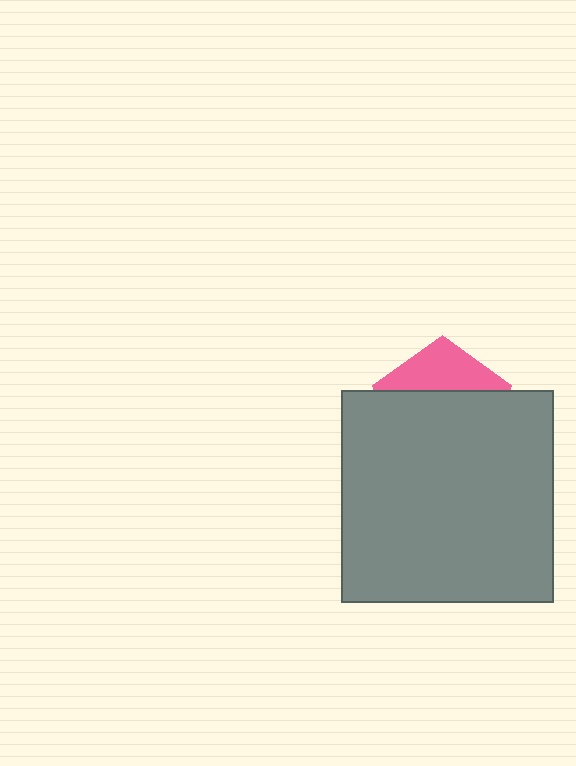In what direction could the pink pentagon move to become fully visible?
The pink pentagon could move up. That would shift it out from behind the gray square entirely.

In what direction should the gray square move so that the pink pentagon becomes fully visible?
The gray square should move down. That is the shortest direction to clear the overlap and leave the pink pentagon fully visible.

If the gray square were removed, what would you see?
You would see the complete pink pentagon.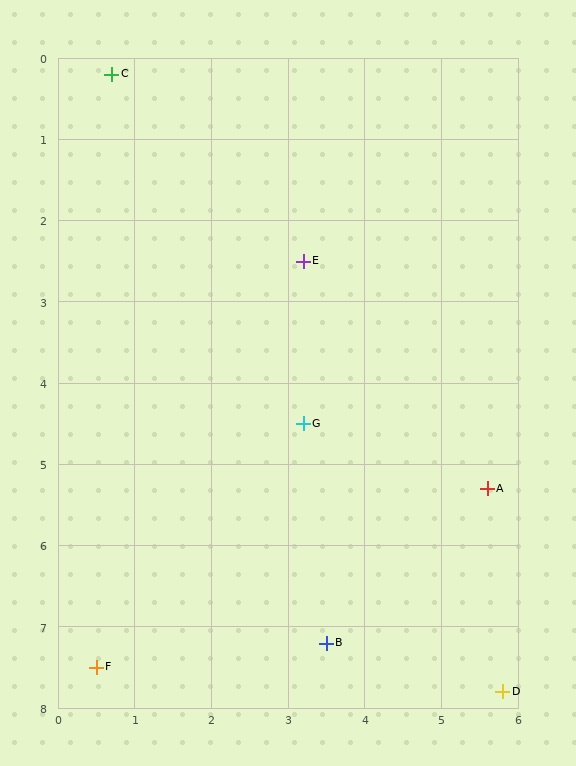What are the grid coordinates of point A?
Point A is at approximately (5.6, 5.3).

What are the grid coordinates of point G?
Point G is at approximately (3.2, 4.5).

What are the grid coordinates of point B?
Point B is at approximately (3.5, 7.2).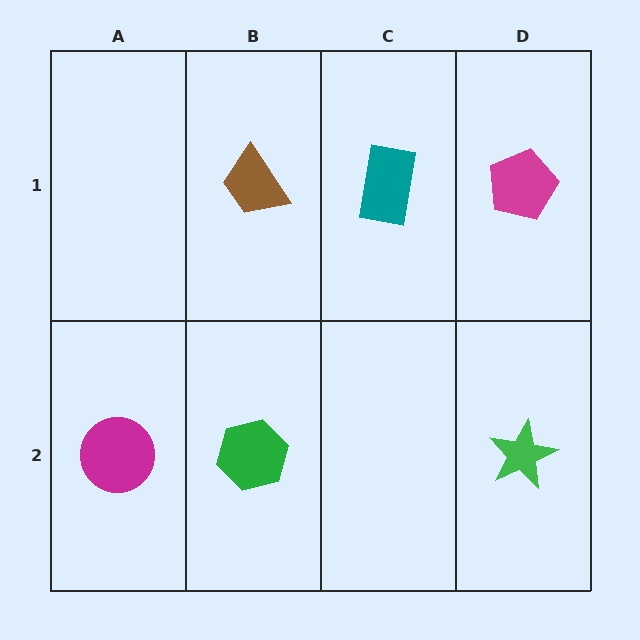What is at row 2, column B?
A green hexagon.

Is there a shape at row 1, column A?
No, that cell is empty.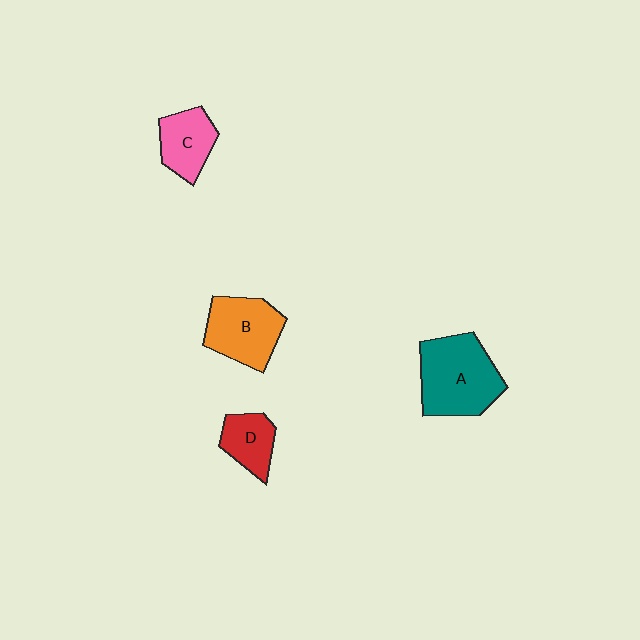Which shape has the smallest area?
Shape D (red).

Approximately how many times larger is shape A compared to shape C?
Approximately 1.8 times.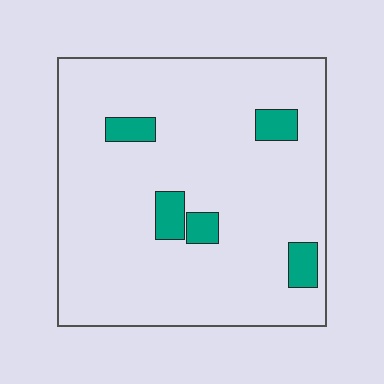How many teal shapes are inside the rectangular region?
5.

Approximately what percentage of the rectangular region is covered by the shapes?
Approximately 10%.